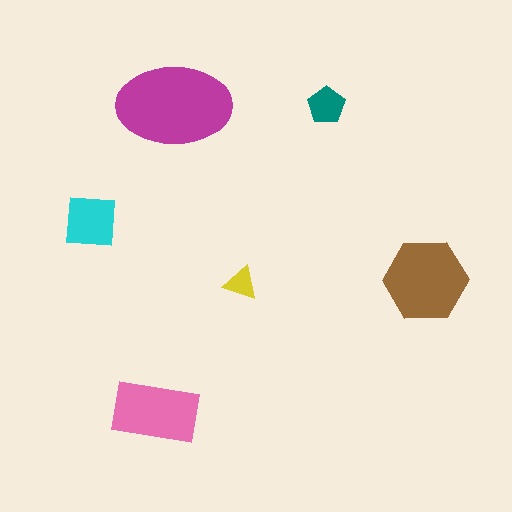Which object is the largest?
The magenta ellipse.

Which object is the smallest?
The yellow triangle.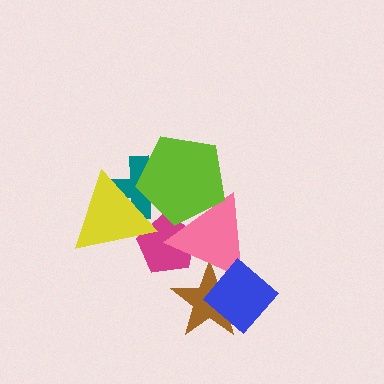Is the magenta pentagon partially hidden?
Yes, it is partially covered by another shape.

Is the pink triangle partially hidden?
Yes, it is partially covered by another shape.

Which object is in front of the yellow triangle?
The lime pentagon is in front of the yellow triangle.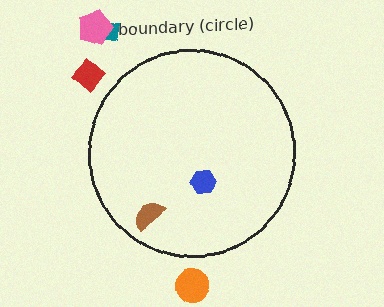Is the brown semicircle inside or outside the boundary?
Inside.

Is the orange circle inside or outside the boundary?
Outside.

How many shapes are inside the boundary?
2 inside, 4 outside.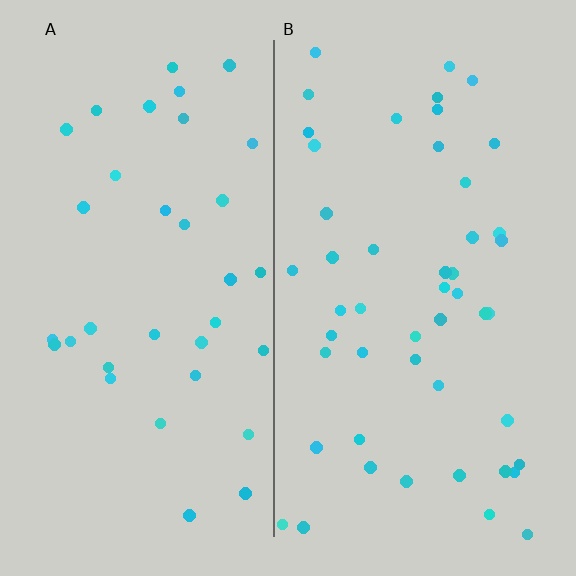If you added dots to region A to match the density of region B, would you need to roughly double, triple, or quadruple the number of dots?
Approximately double.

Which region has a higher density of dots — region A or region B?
B (the right).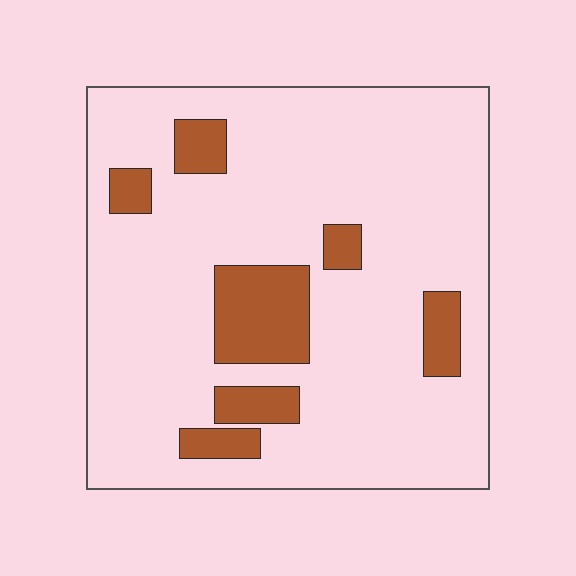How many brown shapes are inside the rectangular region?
7.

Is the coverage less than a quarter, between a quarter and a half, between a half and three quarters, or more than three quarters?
Less than a quarter.